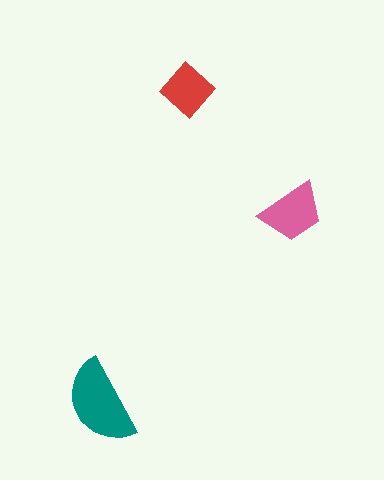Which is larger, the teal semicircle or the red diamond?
The teal semicircle.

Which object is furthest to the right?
The pink trapezoid is rightmost.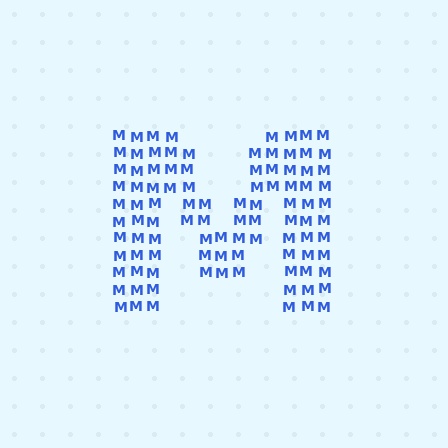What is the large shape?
The large shape is the letter M.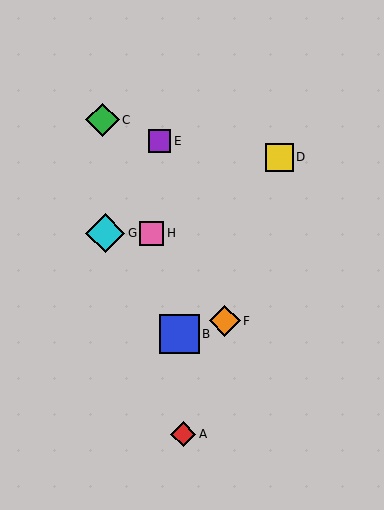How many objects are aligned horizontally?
2 objects (G, H) are aligned horizontally.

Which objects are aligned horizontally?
Objects G, H are aligned horizontally.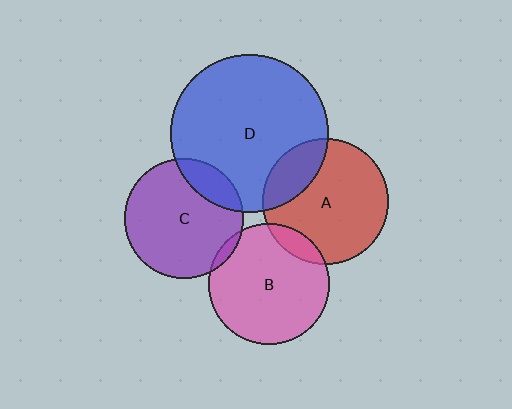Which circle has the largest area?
Circle D (blue).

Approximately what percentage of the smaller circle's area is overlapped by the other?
Approximately 10%.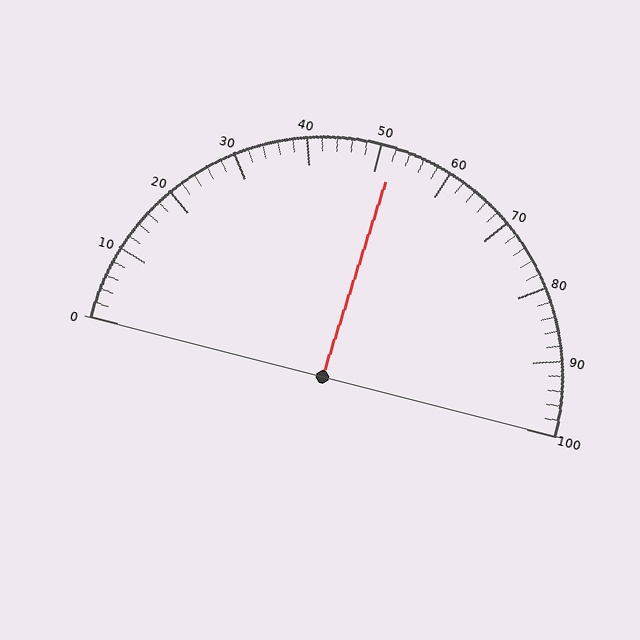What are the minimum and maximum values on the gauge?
The gauge ranges from 0 to 100.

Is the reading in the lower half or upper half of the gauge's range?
The reading is in the upper half of the range (0 to 100).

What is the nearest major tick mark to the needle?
The nearest major tick mark is 50.